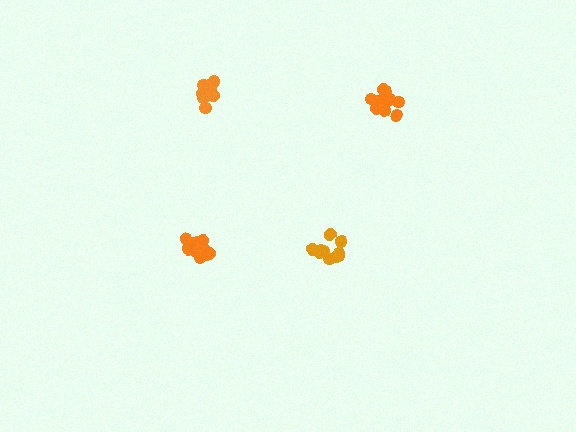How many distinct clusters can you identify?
There are 4 distinct clusters.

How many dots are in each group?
Group 1: 13 dots, Group 2: 10 dots, Group 3: 13 dots, Group 4: 14 dots (50 total).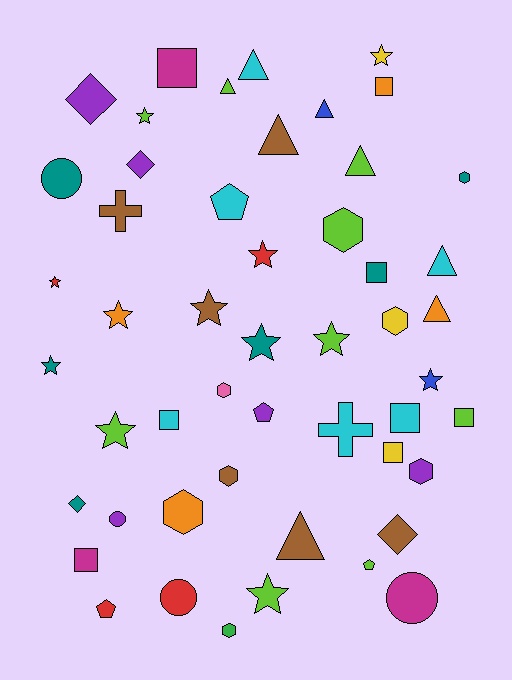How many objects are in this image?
There are 50 objects.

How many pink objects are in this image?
There is 1 pink object.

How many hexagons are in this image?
There are 8 hexagons.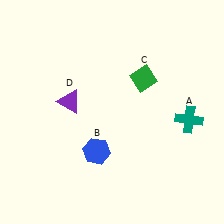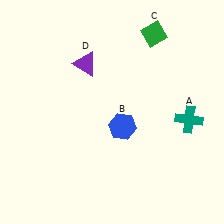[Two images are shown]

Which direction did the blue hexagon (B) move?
The blue hexagon (B) moved right.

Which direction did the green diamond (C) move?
The green diamond (C) moved up.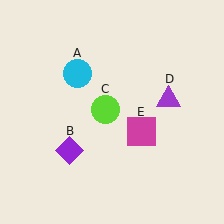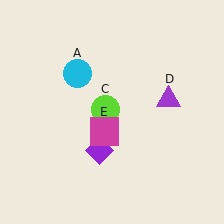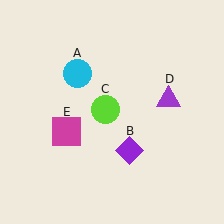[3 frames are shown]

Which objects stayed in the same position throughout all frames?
Cyan circle (object A) and lime circle (object C) and purple triangle (object D) remained stationary.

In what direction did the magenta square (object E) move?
The magenta square (object E) moved left.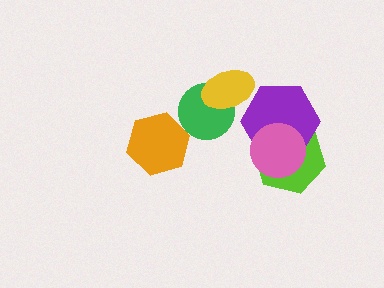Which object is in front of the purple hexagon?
The pink circle is in front of the purple hexagon.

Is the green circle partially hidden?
Yes, it is partially covered by another shape.